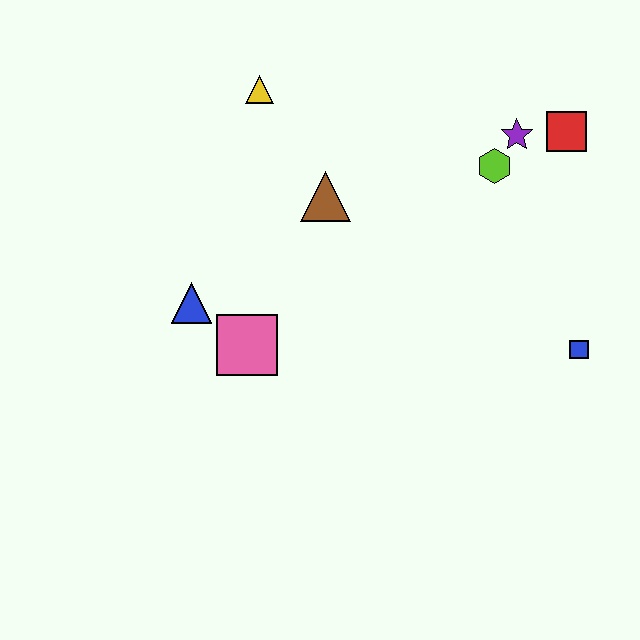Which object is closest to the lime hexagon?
The purple star is closest to the lime hexagon.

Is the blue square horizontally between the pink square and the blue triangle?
No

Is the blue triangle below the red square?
Yes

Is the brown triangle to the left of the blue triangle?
No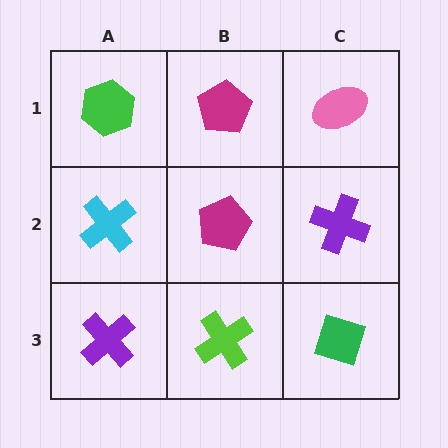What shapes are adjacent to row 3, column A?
A cyan cross (row 2, column A), a lime cross (row 3, column B).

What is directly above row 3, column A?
A cyan cross.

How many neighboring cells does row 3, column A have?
2.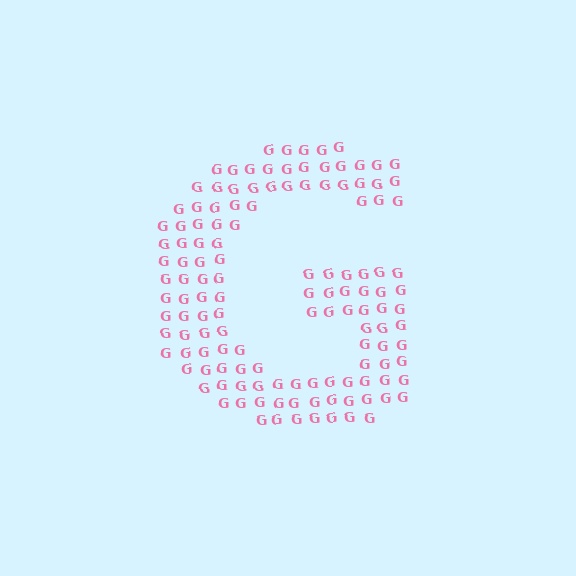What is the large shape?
The large shape is the letter G.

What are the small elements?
The small elements are letter G's.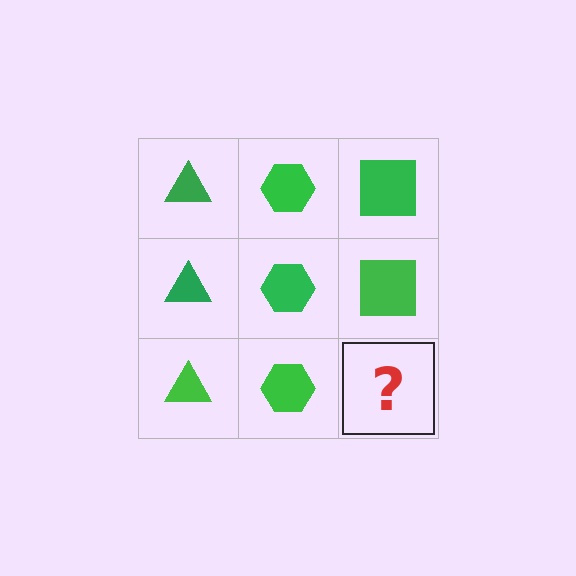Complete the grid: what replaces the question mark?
The question mark should be replaced with a green square.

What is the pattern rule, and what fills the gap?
The rule is that each column has a consistent shape. The gap should be filled with a green square.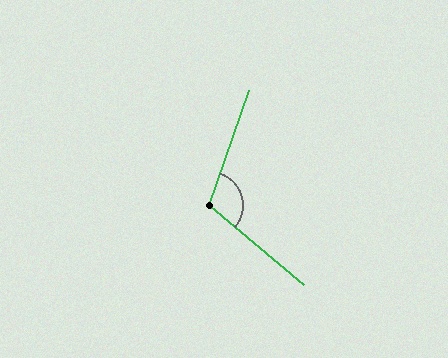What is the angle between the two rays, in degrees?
Approximately 111 degrees.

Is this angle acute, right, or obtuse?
It is obtuse.